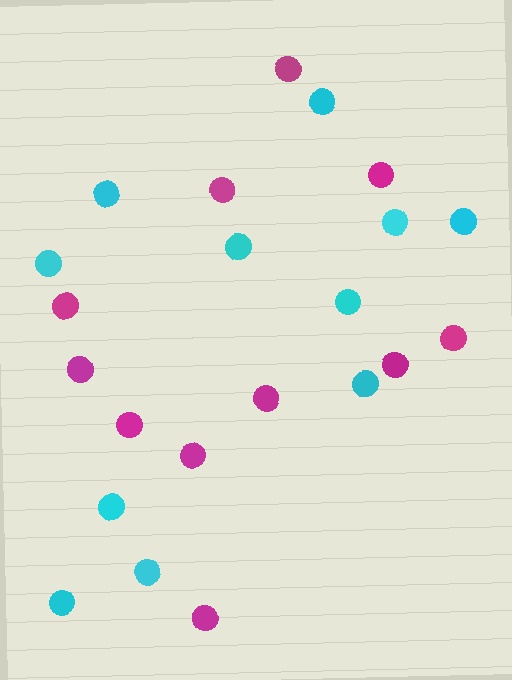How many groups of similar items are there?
There are 2 groups: one group of magenta circles (11) and one group of cyan circles (11).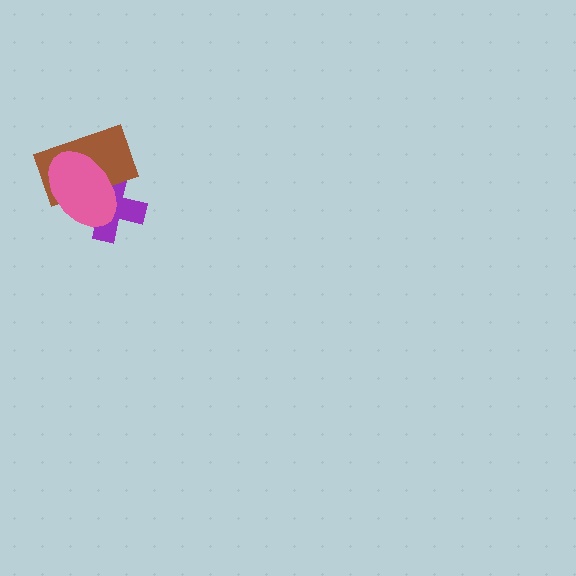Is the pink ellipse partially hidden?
No, no other shape covers it.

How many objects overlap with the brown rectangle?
2 objects overlap with the brown rectangle.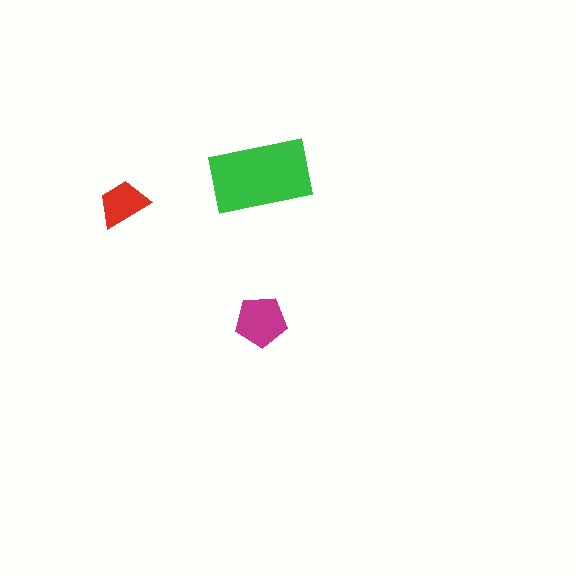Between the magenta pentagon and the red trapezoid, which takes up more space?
The magenta pentagon.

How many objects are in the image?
There are 3 objects in the image.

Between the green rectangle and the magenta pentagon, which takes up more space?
The green rectangle.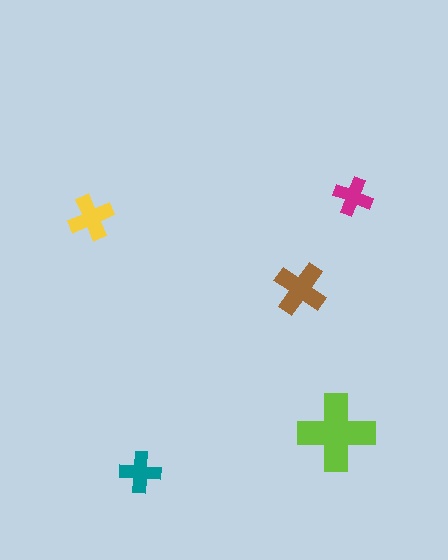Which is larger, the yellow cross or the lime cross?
The lime one.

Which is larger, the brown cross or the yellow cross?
The brown one.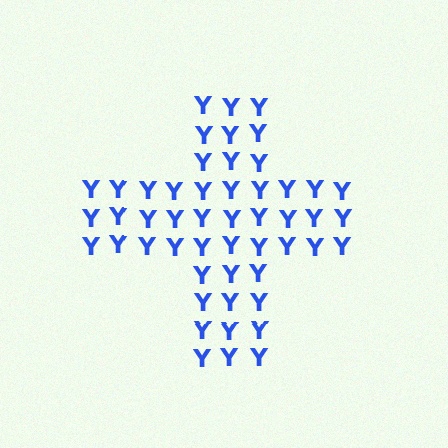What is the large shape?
The large shape is a cross.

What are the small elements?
The small elements are letter Y's.